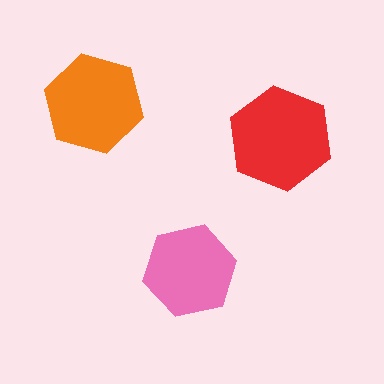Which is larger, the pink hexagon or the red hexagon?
The red one.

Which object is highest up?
The orange hexagon is topmost.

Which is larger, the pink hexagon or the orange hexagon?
The orange one.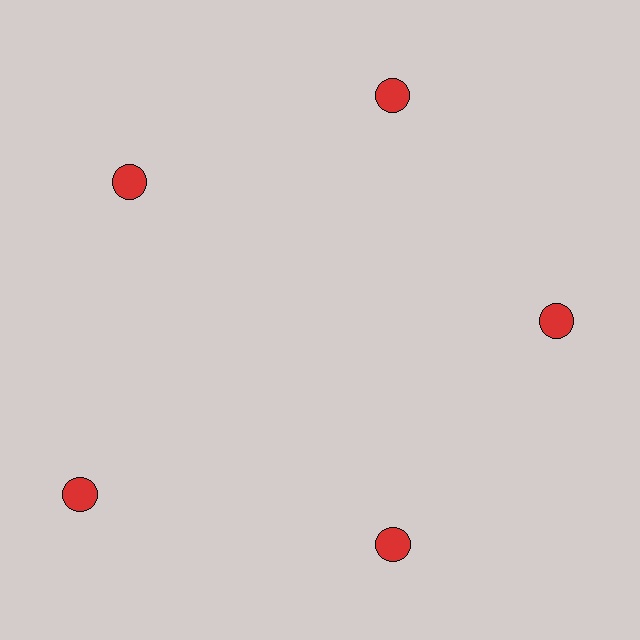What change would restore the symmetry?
The symmetry would be restored by moving it inward, back onto the ring so that all 5 circles sit at equal angles and equal distance from the center.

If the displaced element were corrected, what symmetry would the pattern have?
It would have 5-fold rotational symmetry — the pattern would map onto itself every 72 degrees.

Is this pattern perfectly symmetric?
No. The 5 red circles are arranged in a ring, but one element near the 8 o'clock position is pushed outward from the center, breaking the 5-fold rotational symmetry.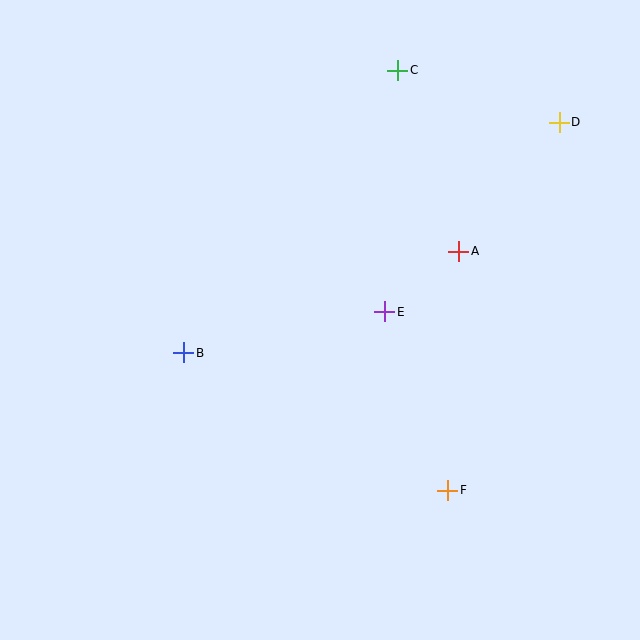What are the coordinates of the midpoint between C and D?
The midpoint between C and D is at (479, 96).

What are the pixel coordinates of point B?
Point B is at (184, 353).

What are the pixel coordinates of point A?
Point A is at (459, 251).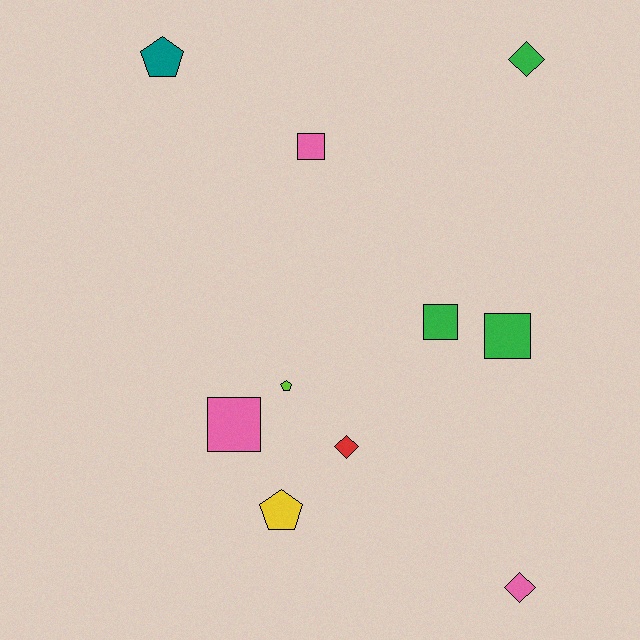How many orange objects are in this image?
There are no orange objects.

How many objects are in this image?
There are 10 objects.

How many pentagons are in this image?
There are 3 pentagons.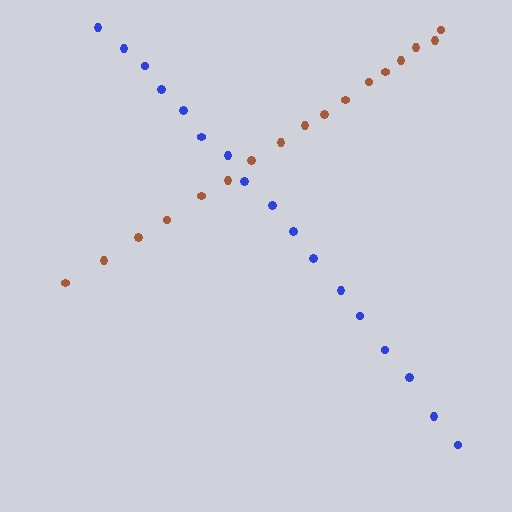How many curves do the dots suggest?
There are 2 distinct paths.